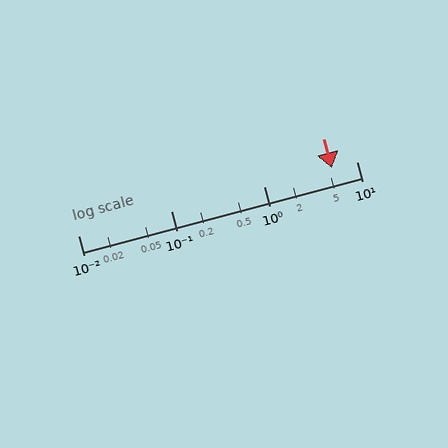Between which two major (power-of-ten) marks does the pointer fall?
The pointer is between 1 and 10.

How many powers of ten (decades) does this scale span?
The scale spans 3 decades, from 0.01 to 10.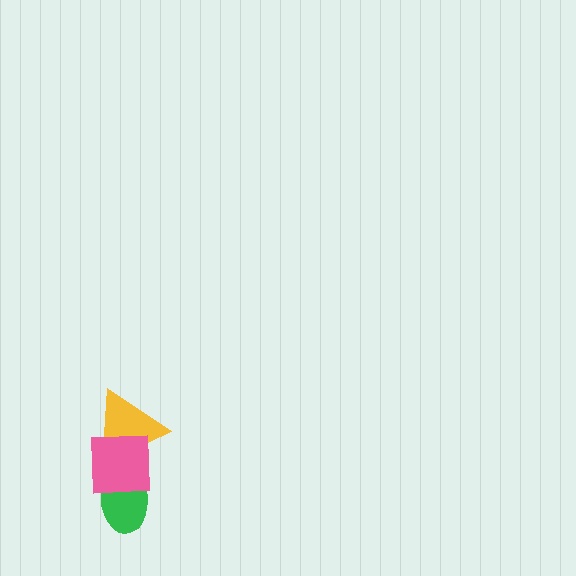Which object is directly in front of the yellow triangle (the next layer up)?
The green ellipse is directly in front of the yellow triangle.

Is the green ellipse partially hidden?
Yes, it is partially covered by another shape.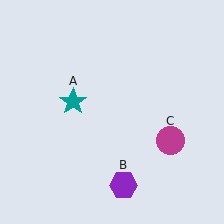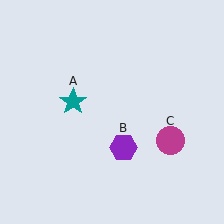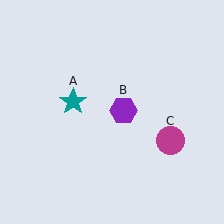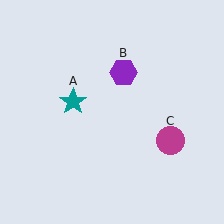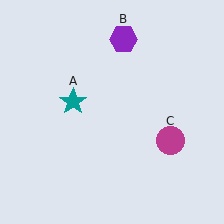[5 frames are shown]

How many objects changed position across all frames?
1 object changed position: purple hexagon (object B).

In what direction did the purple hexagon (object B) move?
The purple hexagon (object B) moved up.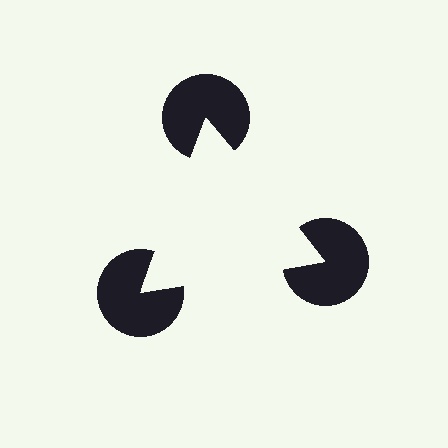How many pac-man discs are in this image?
There are 3 — one at each vertex of the illusory triangle.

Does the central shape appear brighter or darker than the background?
It typically appears slightly brighter than the background, even though no actual brightness change is drawn.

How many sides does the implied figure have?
3 sides.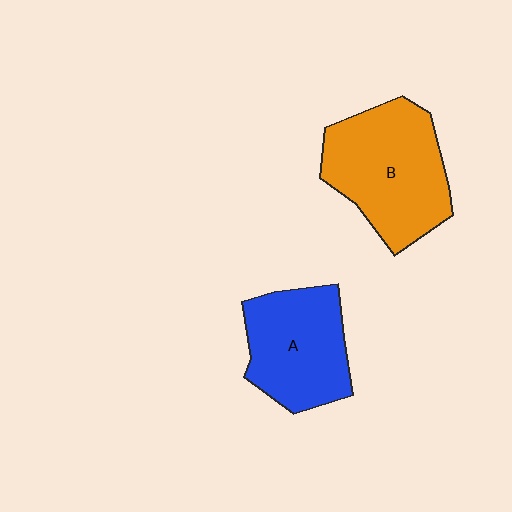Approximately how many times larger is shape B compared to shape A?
Approximately 1.2 times.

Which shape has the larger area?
Shape B (orange).